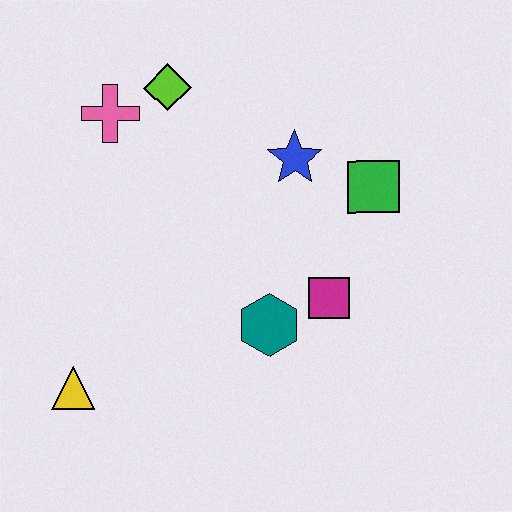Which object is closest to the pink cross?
The lime diamond is closest to the pink cross.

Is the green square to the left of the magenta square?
No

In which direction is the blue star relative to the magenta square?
The blue star is above the magenta square.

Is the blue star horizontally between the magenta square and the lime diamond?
Yes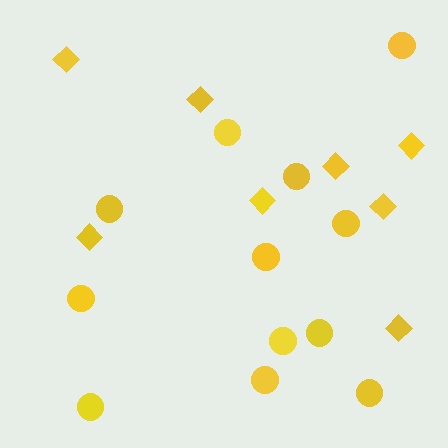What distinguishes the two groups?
There are 2 groups: one group of circles (12) and one group of diamonds (8).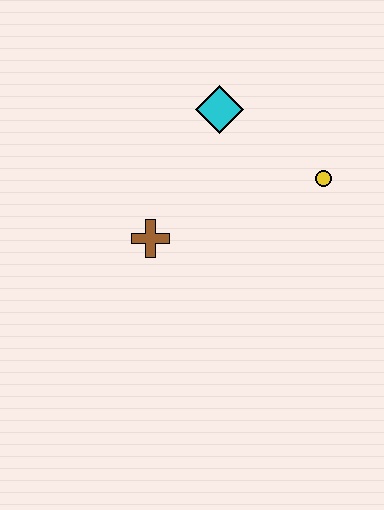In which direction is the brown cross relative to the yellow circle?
The brown cross is to the left of the yellow circle.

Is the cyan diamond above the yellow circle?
Yes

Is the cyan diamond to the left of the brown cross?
No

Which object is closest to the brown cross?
The cyan diamond is closest to the brown cross.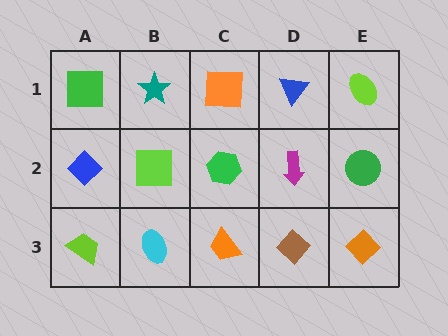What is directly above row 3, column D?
A magenta arrow.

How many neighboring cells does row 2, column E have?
3.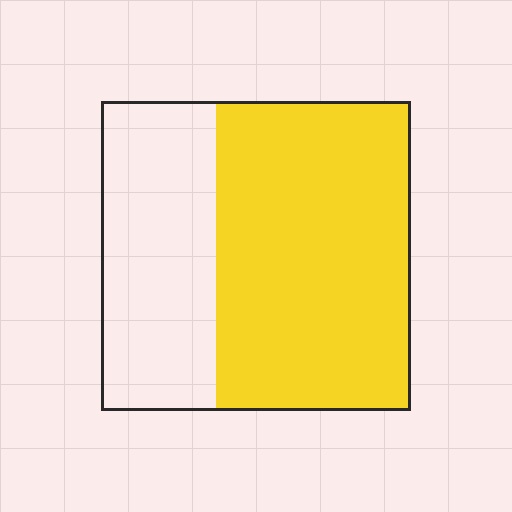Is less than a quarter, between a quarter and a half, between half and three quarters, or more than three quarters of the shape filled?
Between half and three quarters.